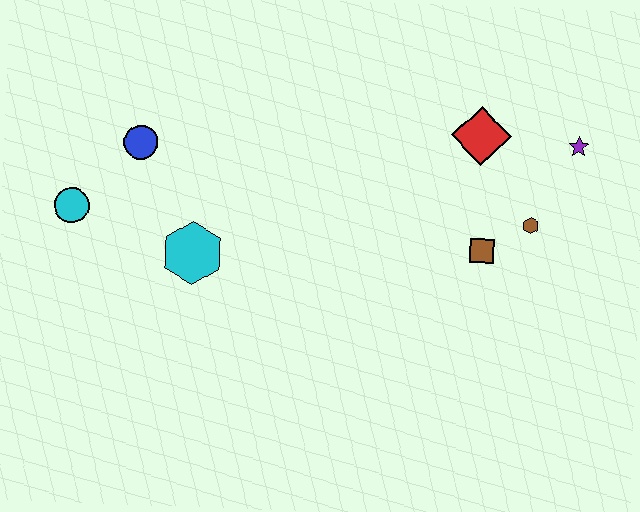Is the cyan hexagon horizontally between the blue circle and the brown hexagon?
Yes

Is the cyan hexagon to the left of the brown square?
Yes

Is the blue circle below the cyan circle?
No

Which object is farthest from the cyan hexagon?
The purple star is farthest from the cyan hexagon.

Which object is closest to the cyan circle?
The blue circle is closest to the cyan circle.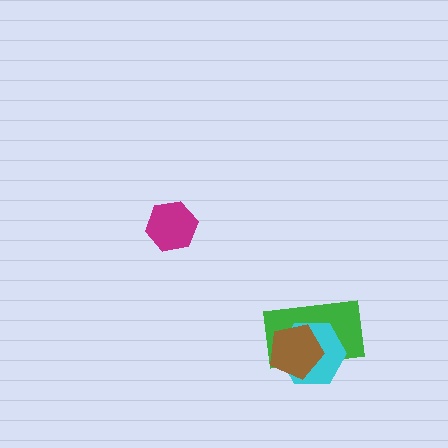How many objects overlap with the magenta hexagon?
0 objects overlap with the magenta hexagon.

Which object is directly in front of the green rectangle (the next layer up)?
The cyan hexagon is directly in front of the green rectangle.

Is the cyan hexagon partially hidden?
Yes, it is partially covered by another shape.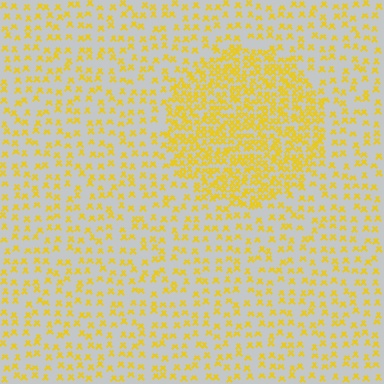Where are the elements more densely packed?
The elements are more densely packed inside the circle boundary.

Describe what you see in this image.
The image contains small yellow elements arranged at two different densities. A circle-shaped region is visible where the elements are more densely packed than the surrounding area.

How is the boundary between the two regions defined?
The boundary is defined by a change in element density (approximately 2.4x ratio). All elements are the same color, size, and shape.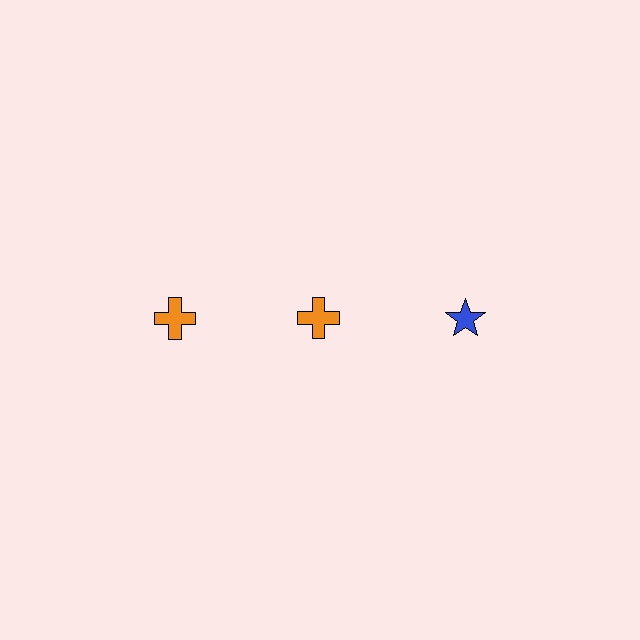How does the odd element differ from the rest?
It differs in both color (blue instead of orange) and shape (star instead of cross).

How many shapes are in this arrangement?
There are 3 shapes arranged in a grid pattern.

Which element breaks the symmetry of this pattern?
The blue star in the top row, center column breaks the symmetry. All other shapes are orange crosses.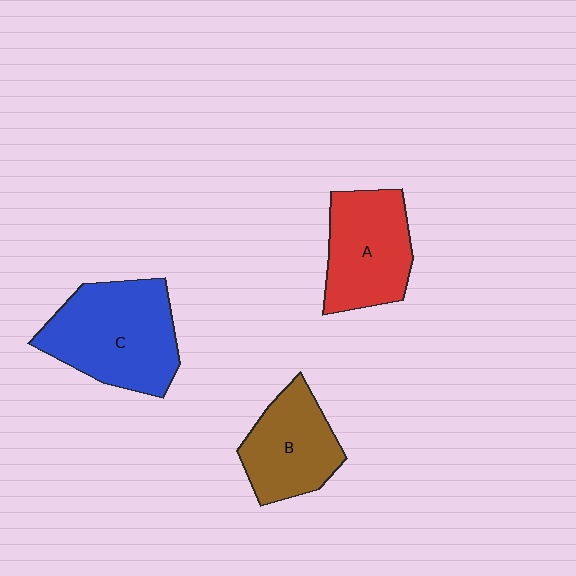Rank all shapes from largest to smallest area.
From largest to smallest: C (blue), A (red), B (brown).